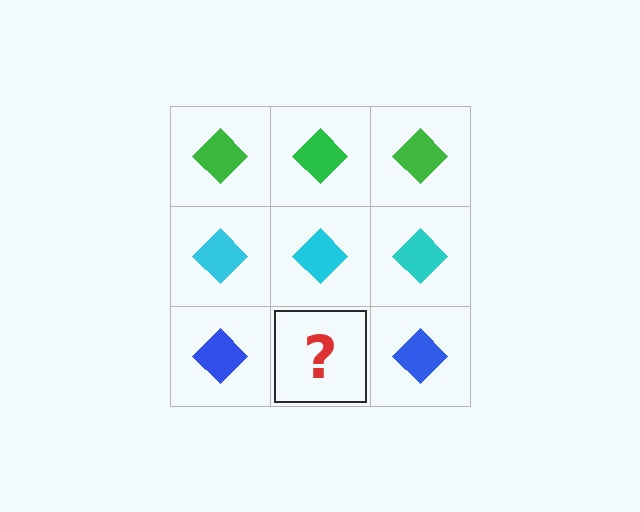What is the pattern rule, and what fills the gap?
The rule is that each row has a consistent color. The gap should be filled with a blue diamond.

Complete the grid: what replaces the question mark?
The question mark should be replaced with a blue diamond.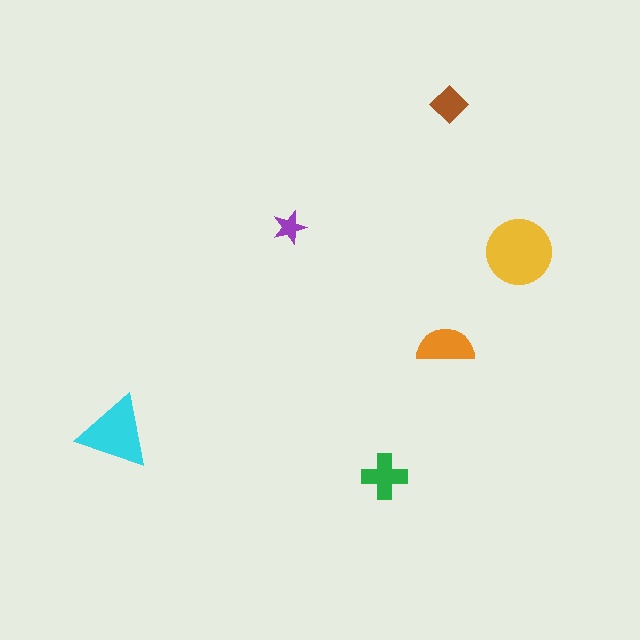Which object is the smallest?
The purple star.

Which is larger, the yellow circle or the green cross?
The yellow circle.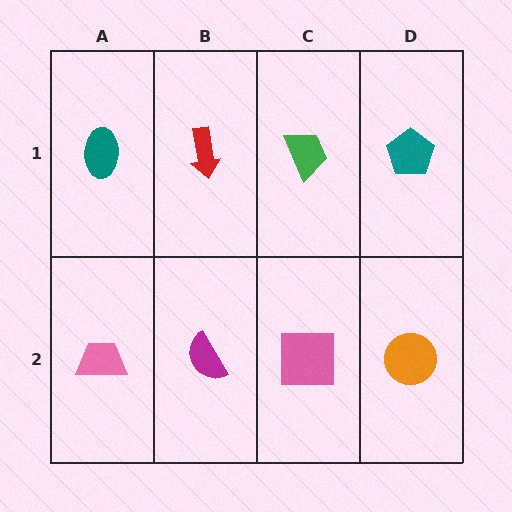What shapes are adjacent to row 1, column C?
A pink square (row 2, column C), a red arrow (row 1, column B), a teal pentagon (row 1, column D).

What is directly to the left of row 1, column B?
A teal ellipse.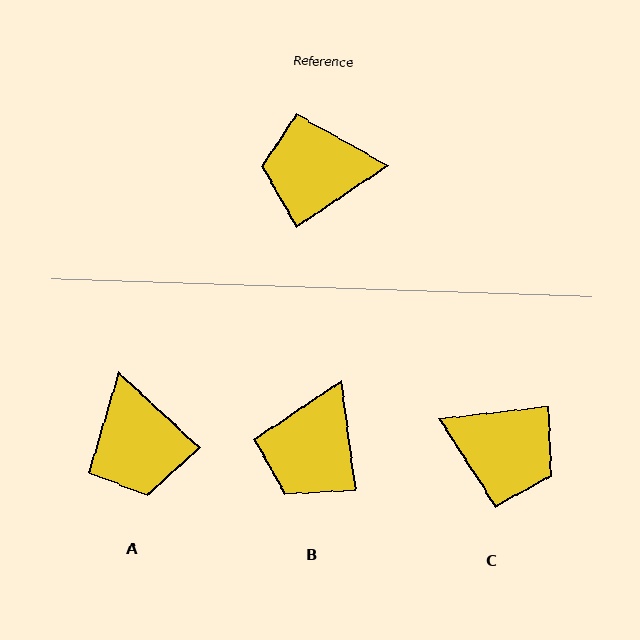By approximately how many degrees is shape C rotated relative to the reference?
Approximately 153 degrees counter-clockwise.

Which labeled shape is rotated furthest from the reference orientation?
C, about 153 degrees away.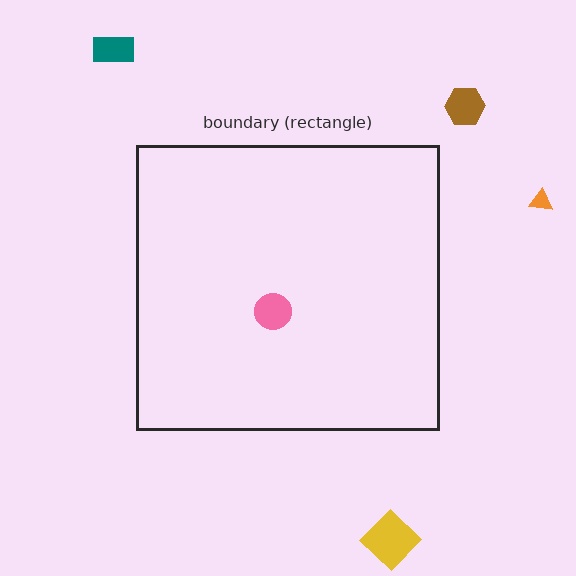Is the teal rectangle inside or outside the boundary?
Outside.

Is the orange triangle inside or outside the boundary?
Outside.